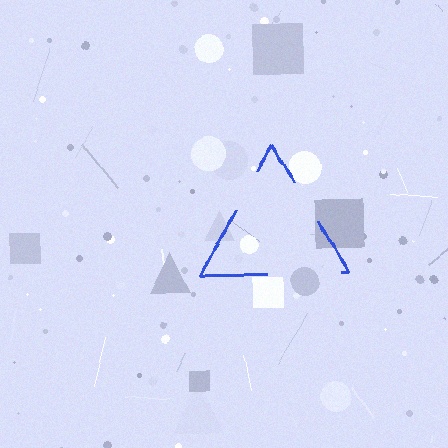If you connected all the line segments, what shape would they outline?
They would outline a triangle.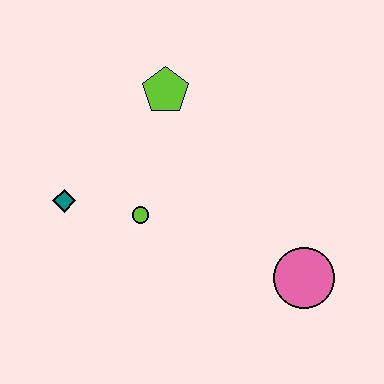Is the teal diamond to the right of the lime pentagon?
No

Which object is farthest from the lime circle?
The pink circle is farthest from the lime circle.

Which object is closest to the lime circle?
The teal diamond is closest to the lime circle.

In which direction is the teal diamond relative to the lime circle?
The teal diamond is to the left of the lime circle.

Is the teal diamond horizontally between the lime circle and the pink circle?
No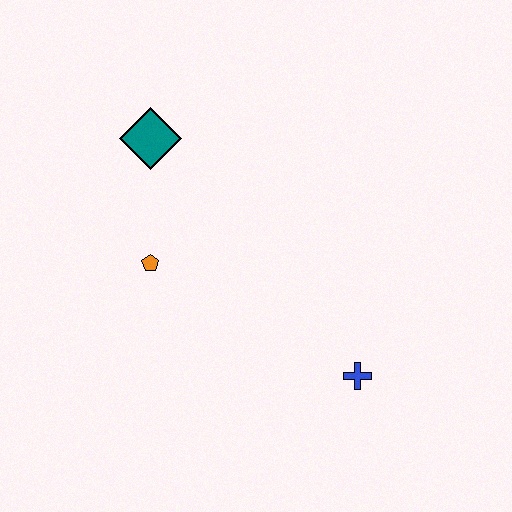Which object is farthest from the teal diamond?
The blue cross is farthest from the teal diamond.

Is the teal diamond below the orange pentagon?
No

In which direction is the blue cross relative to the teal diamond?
The blue cross is below the teal diamond.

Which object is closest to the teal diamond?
The orange pentagon is closest to the teal diamond.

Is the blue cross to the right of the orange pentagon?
Yes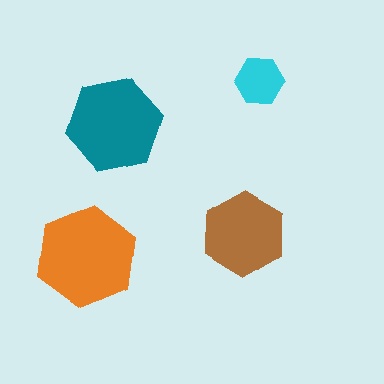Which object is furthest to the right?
The cyan hexagon is rightmost.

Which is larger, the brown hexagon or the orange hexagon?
The orange one.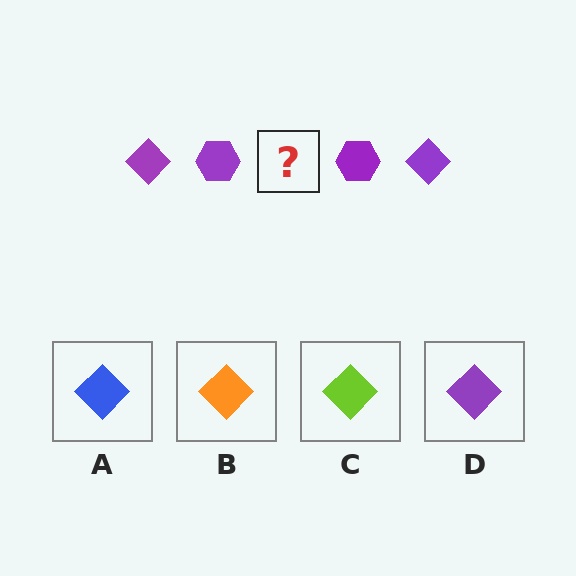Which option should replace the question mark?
Option D.